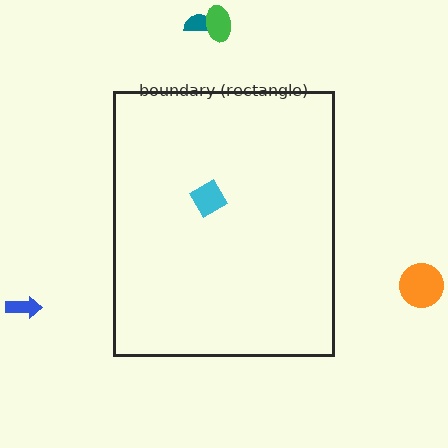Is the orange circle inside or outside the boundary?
Outside.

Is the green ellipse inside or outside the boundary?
Outside.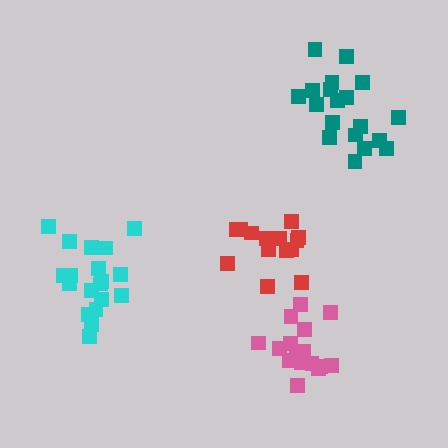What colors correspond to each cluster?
The clusters are colored: red, cyan, pink, teal.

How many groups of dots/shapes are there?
There are 4 groups.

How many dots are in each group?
Group 1: 14 dots, Group 2: 19 dots, Group 3: 17 dots, Group 4: 19 dots (69 total).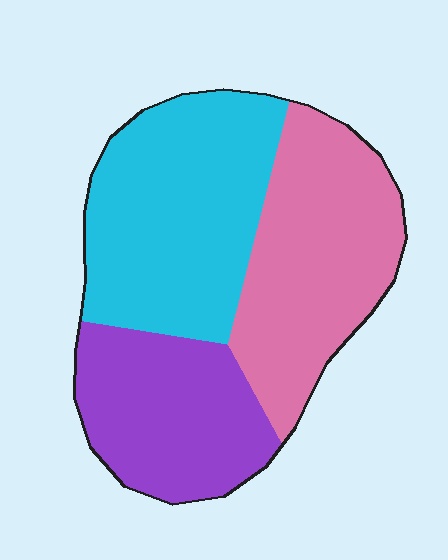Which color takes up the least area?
Purple, at roughly 25%.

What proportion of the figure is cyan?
Cyan takes up about three eighths (3/8) of the figure.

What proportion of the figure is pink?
Pink takes up about one third (1/3) of the figure.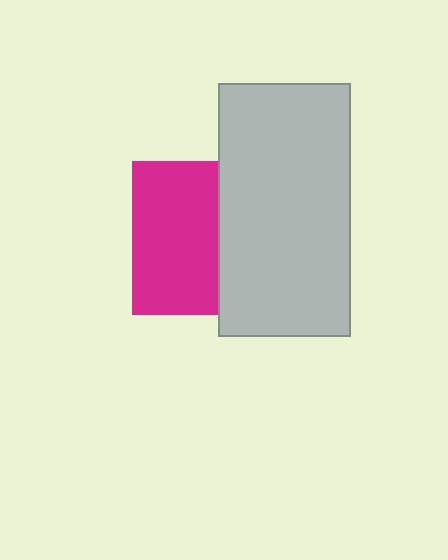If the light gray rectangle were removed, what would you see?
You would see the complete magenta square.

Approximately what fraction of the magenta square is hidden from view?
Roughly 44% of the magenta square is hidden behind the light gray rectangle.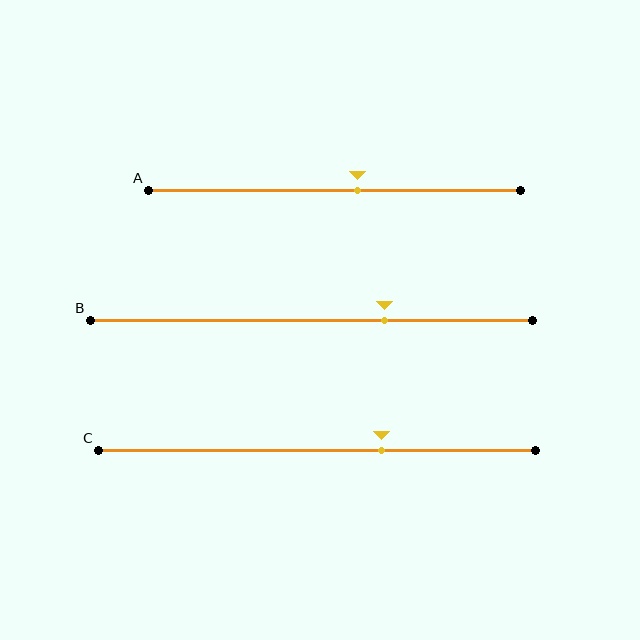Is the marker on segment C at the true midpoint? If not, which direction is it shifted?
No, the marker on segment C is shifted to the right by about 15% of the segment length.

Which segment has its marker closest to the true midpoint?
Segment A has its marker closest to the true midpoint.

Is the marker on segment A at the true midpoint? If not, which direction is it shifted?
No, the marker on segment A is shifted to the right by about 6% of the segment length.